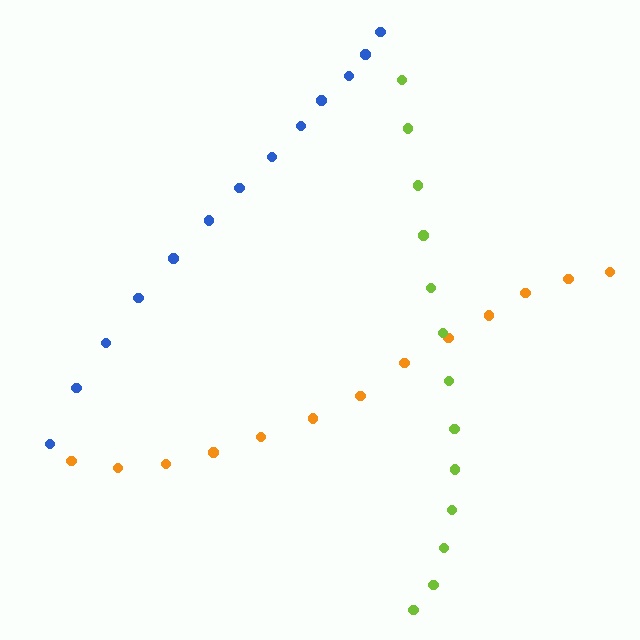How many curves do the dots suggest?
There are 3 distinct paths.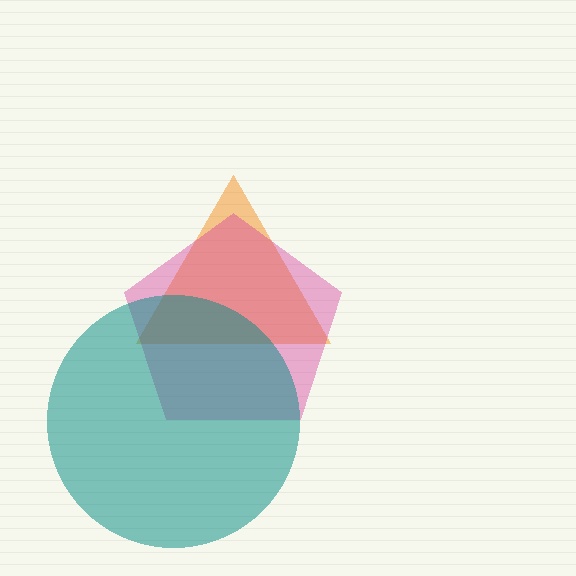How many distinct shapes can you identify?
There are 3 distinct shapes: an orange triangle, a magenta pentagon, a teal circle.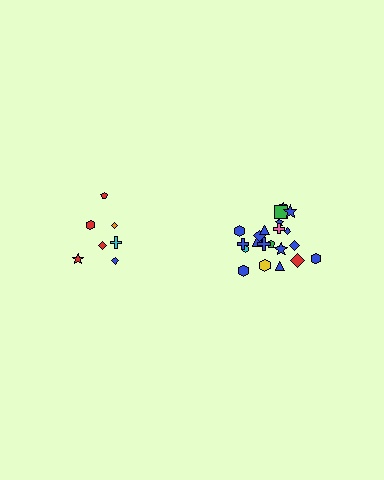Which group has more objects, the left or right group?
The right group.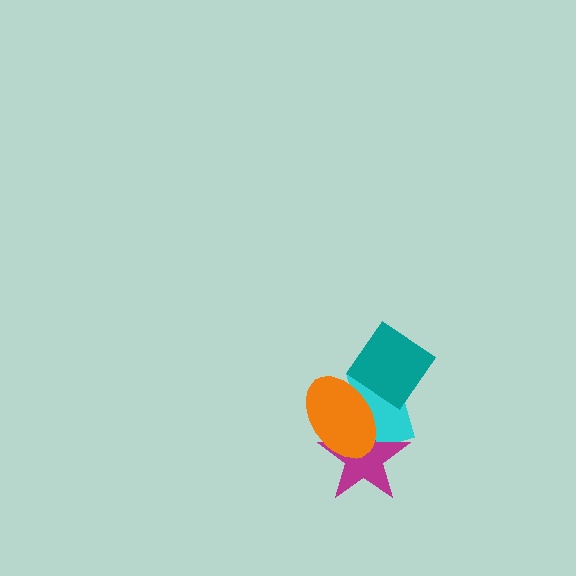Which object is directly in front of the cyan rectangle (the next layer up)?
The magenta star is directly in front of the cyan rectangle.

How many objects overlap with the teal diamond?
2 objects overlap with the teal diamond.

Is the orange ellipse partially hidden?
Yes, it is partially covered by another shape.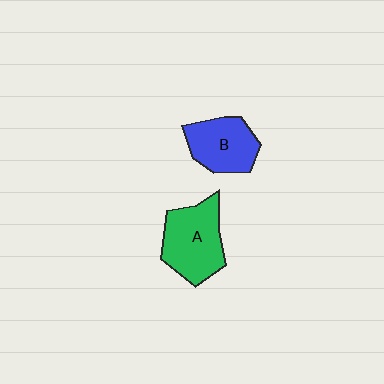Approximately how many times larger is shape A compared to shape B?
Approximately 1.2 times.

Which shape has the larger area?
Shape A (green).